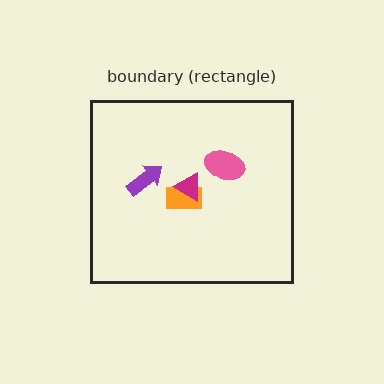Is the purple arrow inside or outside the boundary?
Inside.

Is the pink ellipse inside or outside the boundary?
Inside.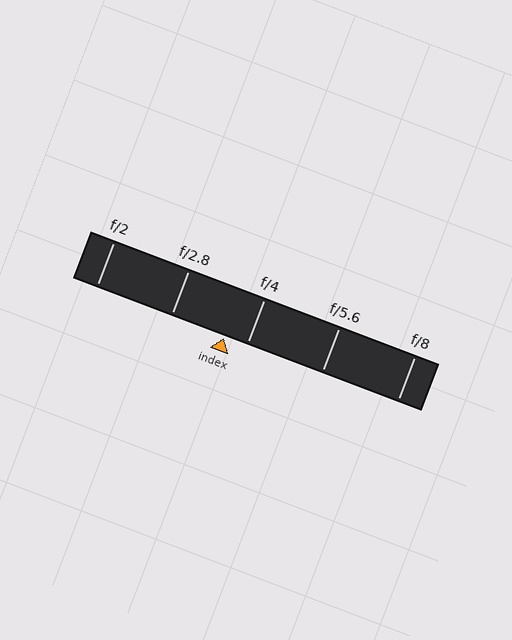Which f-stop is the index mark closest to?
The index mark is closest to f/4.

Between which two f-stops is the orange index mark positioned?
The index mark is between f/2.8 and f/4.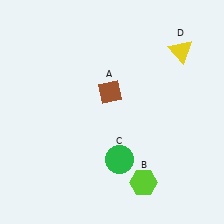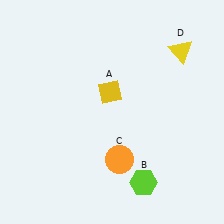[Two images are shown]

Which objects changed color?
A changed from brown to yellow. C changed from green to orange.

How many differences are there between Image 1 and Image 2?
There are 2 differences between the two images.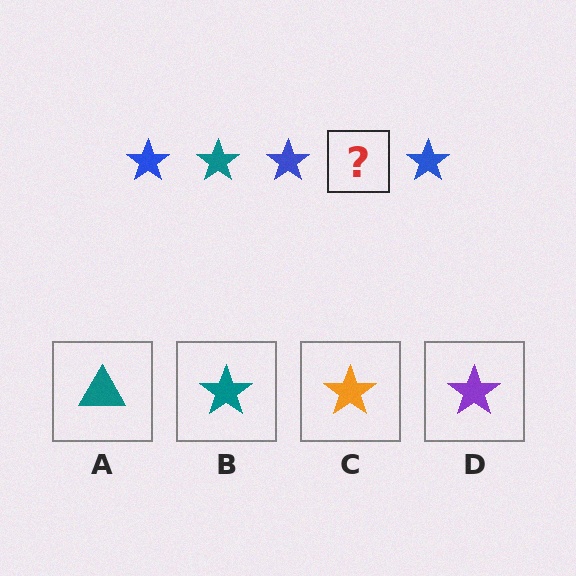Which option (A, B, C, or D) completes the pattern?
B.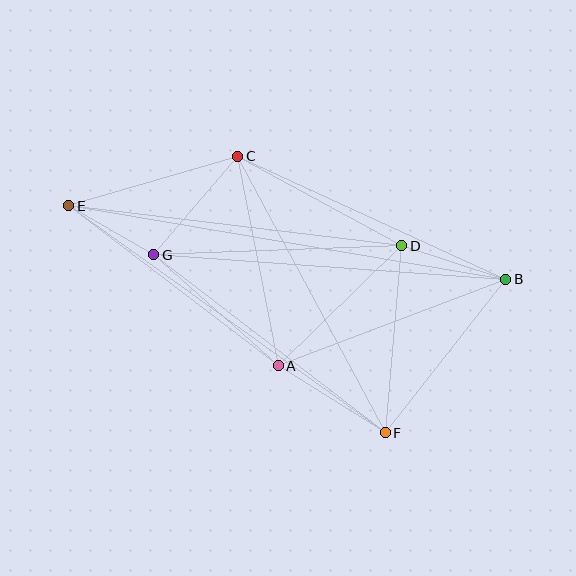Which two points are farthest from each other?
Points B and E are farthest from each other.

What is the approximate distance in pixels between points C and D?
The distance between C and D is approximately 187 pixels.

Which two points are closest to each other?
Points E and G are closest to each other.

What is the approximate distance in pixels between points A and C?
The distance between A and C is approximately 213 pixels.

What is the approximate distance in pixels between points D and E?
The distance between D and E is approximately 335 pixels.